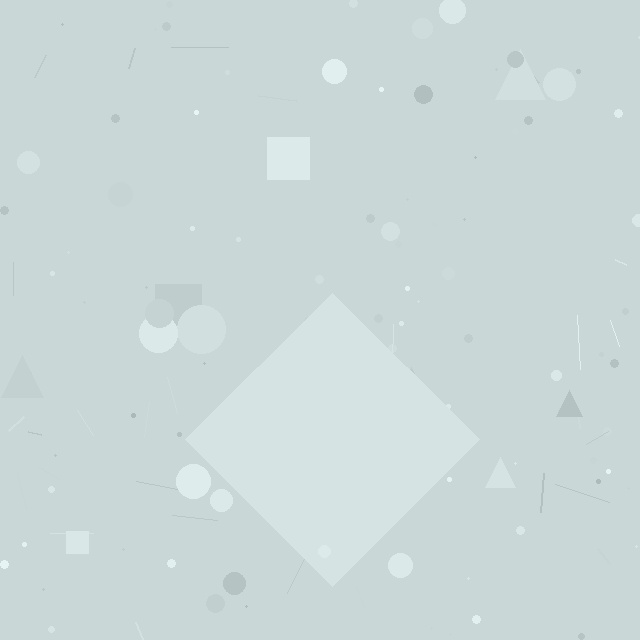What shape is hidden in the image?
A diamond is hidden in the image.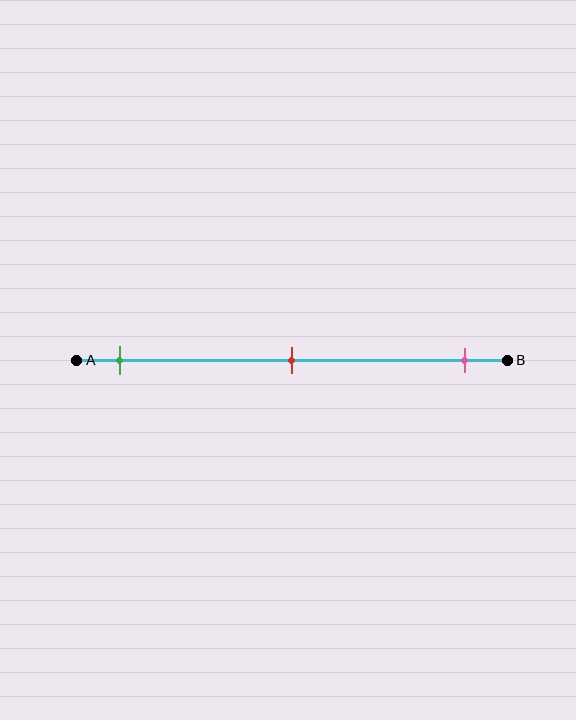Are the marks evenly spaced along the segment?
Yes, the marks are approximately evenly spaced.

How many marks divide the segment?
There are 3 marks dividing the segment.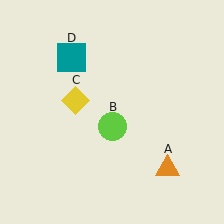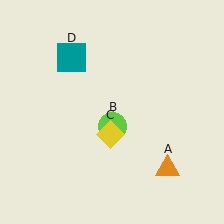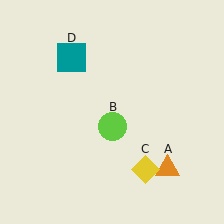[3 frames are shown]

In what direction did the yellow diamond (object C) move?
The yellow diamond (object C) moved down and to the right.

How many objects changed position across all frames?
1 object changed position: yellow diamond (object C).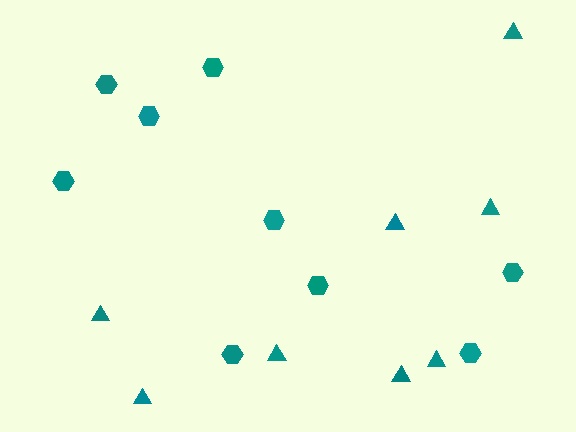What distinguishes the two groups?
There are 2 groups: one group of triangles (8) and one group of hexagons (9).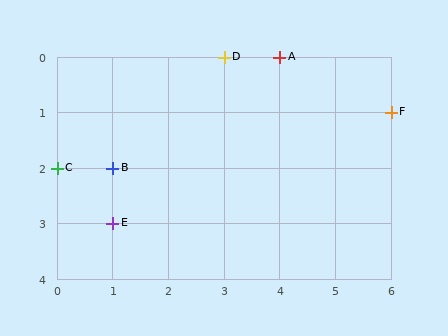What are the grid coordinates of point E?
Point E is at grid coordinates (1, 3).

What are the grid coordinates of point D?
Point D is at grid coordinates (3, 0).